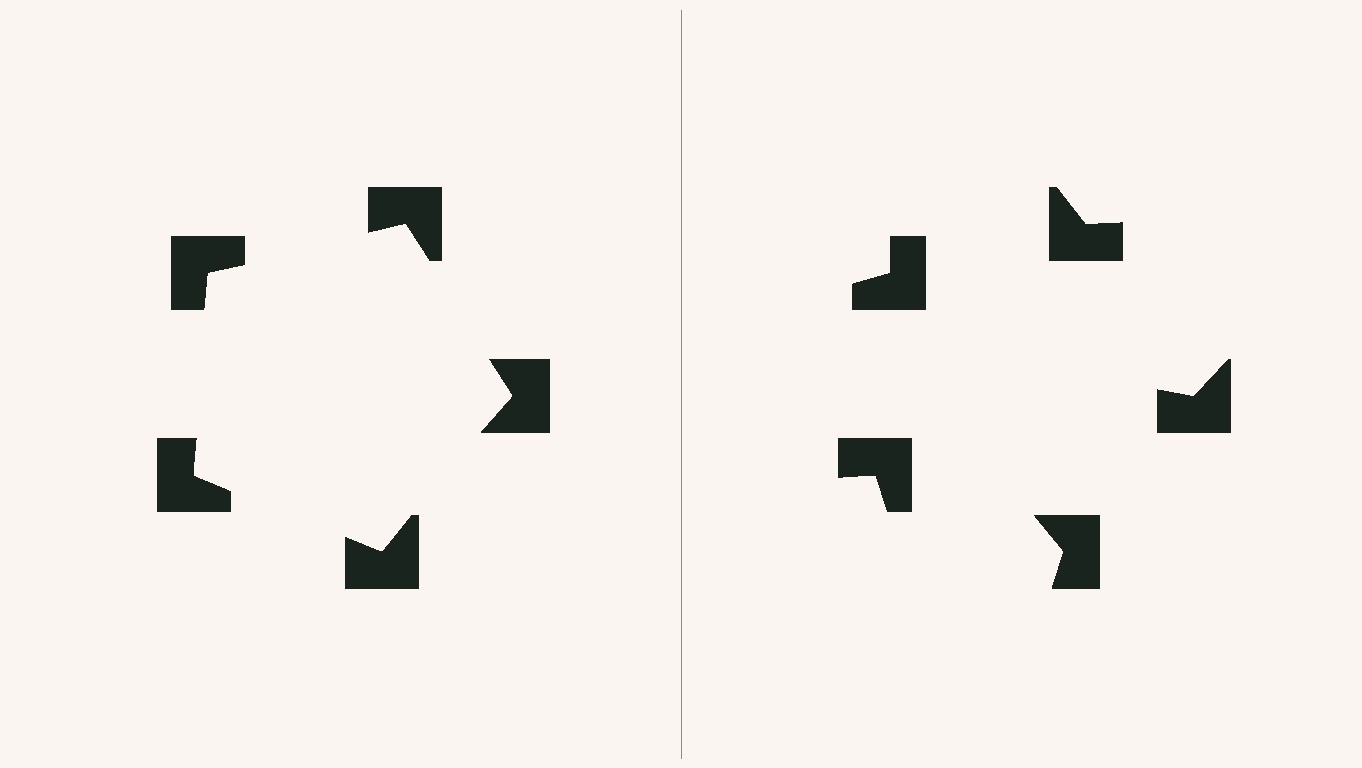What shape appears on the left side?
An illusory pentagon.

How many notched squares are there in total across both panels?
10 — 5 on each side.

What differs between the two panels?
The notched squares are positioned identically on both sides; only the wedge orientations differ. On the left they align to a pentagon; on the right they are misaligned.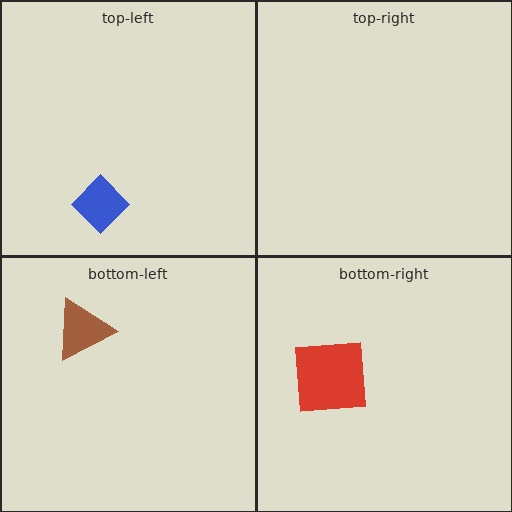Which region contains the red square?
The bottom-right region.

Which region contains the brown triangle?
The bottom-left region.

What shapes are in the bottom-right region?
The red square.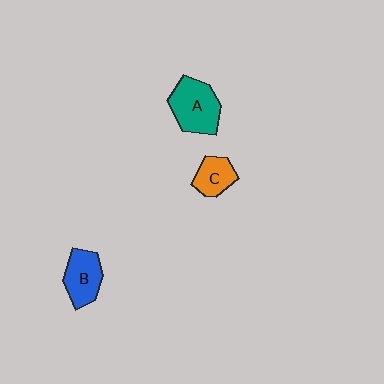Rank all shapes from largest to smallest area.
From largest to smallest: A (teal), B (blue), C (orange).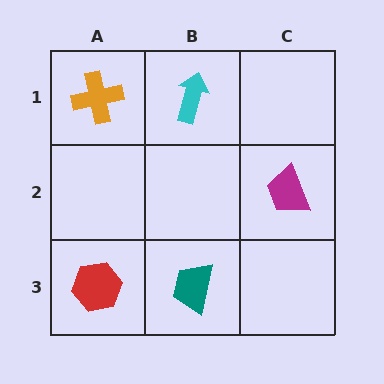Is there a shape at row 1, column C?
No, that cell is empty.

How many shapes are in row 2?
1 shape.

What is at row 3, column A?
A red hexagon.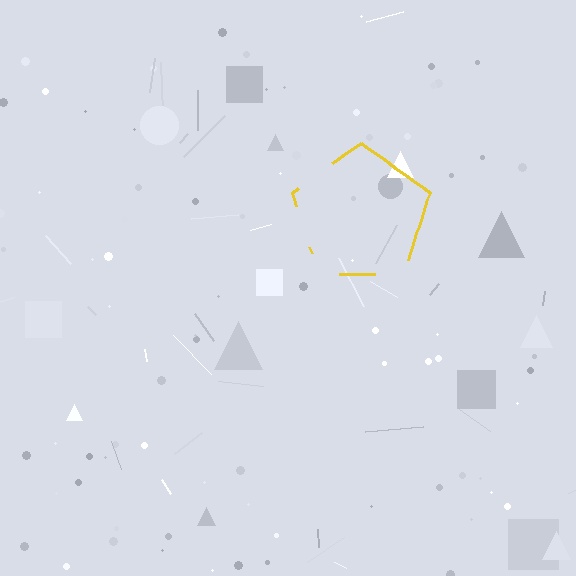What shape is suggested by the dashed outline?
The dashed outline suggests a pentagon.